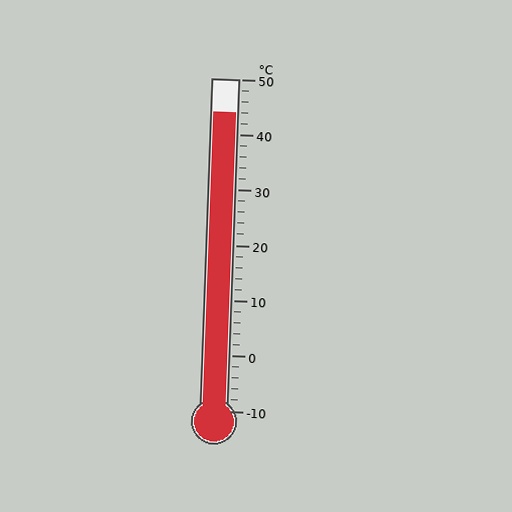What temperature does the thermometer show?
The thermometer shows approximately 44°C.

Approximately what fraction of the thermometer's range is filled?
The thermometer is filled to approximately 90% of its range.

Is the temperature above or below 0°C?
The temperature is above 0°C.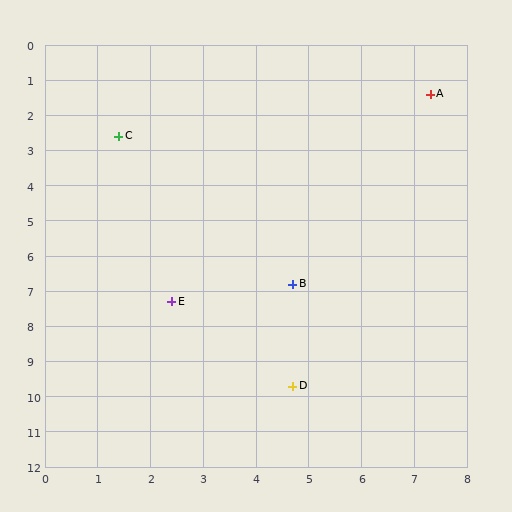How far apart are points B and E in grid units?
Points B and E are about 2.4 grid units apart.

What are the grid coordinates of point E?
Point E is at approximately (2.4, 7.3).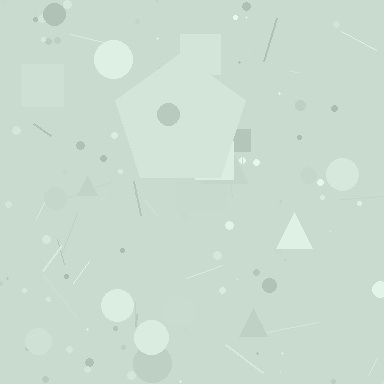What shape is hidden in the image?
A pentagon is hidden in the image.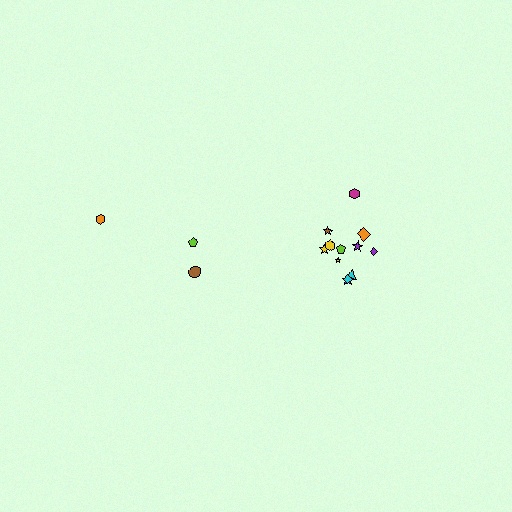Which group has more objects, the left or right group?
The right group.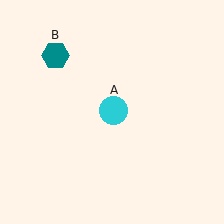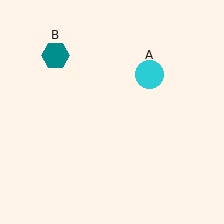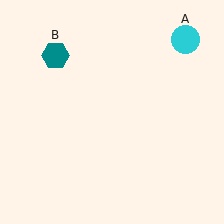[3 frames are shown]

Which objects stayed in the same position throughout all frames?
Teal hexagon (object B) remained stationary.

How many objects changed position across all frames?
1 object changed position: cyan circle (object A).